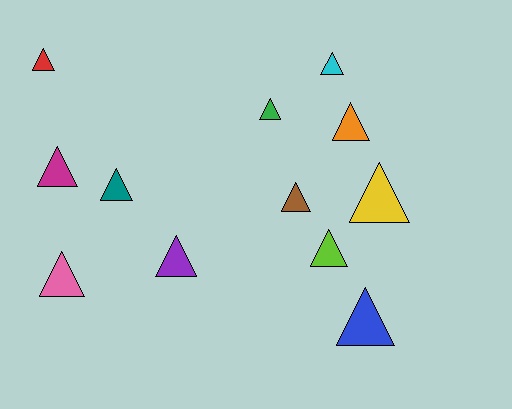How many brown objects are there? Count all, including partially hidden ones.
There is 1 brown object.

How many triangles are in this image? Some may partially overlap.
There are 12 triangles.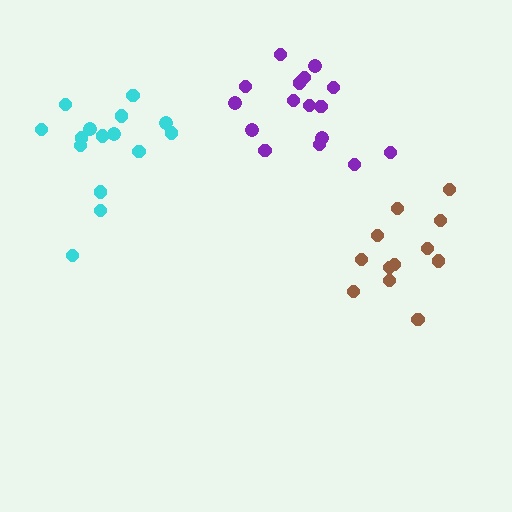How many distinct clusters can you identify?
There are 3 distinct clusters.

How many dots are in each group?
Group 1: 12 dots, Group 2: 15 dots, Group 3: 16 dots (43 total).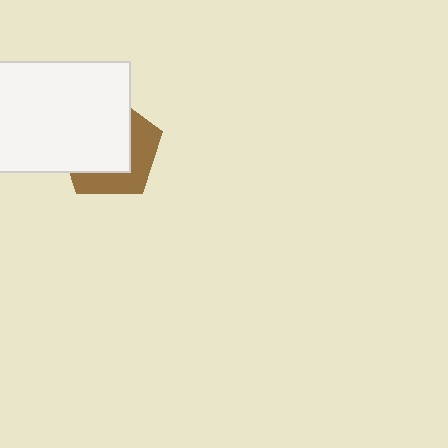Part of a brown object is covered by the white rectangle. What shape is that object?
It is a pentagon.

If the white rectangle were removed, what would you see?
You would see the complete brown pentagon.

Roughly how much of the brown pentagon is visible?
A small part of it is visible (roughly 38%).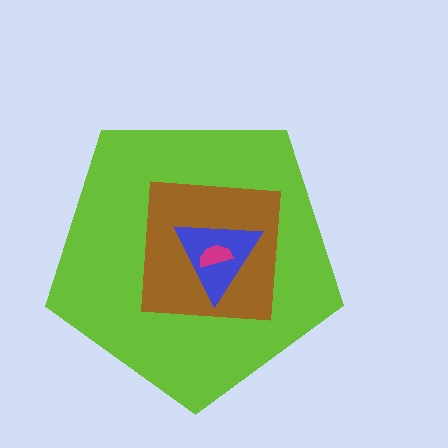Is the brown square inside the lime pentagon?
Yes.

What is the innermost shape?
The magenta semicircle.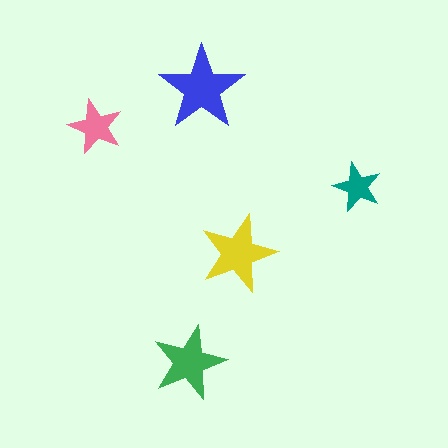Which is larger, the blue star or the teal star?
The blue one.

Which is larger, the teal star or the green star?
The green one.